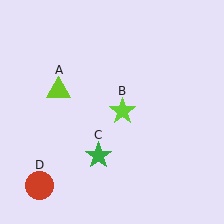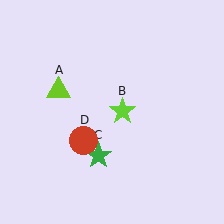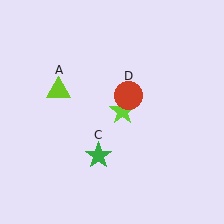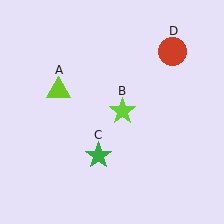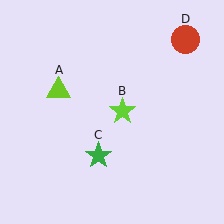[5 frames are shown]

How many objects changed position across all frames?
1 object changed position: red circle (object D).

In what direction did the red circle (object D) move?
The red circle (object D) moved up and to the right.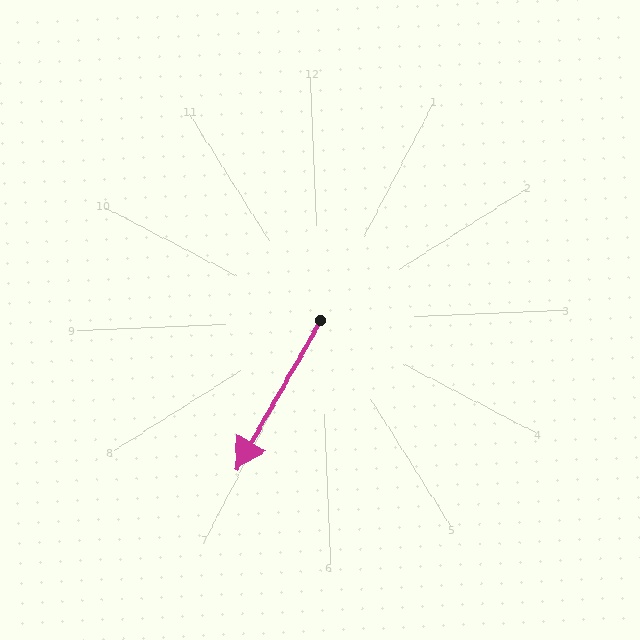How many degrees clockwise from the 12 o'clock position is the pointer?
Approximately 212 degrees.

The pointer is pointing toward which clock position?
Roughly 7 o'clock.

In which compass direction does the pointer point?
Southwest.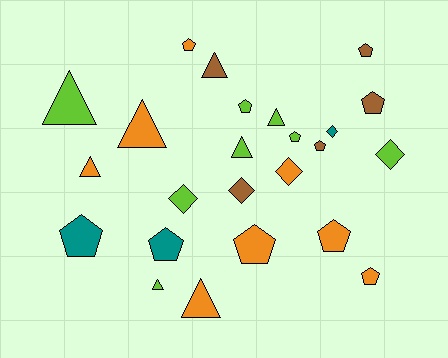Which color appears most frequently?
Lime, with 8 objects.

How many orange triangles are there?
There are 3 orange triangles.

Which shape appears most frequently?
Pentagon, with 11 objects.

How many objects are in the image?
There are 24 objects.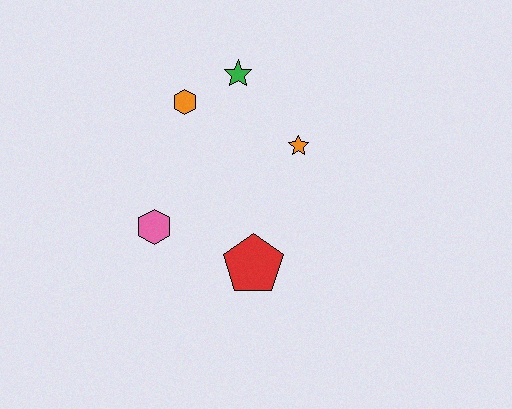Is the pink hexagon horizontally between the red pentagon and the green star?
No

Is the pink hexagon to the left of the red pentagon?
Yes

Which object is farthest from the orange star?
The pink hexagon is farthest from the orange star.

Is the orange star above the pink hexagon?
Yes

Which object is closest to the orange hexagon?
The green star is closest to the orange hexagon.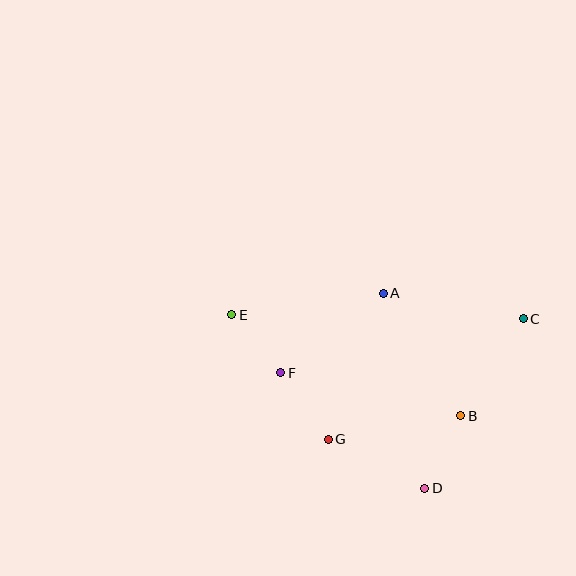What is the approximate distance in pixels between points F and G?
The distance between F and G is approximately 82 pixels.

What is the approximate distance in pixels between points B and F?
The distance between B and F is approximately 185 pixels.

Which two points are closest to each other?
Points E and F are closest to each other.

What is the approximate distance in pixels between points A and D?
The distance between A and D is approximately 199 pixels.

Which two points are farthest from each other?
Points C and E are farthest from each other.